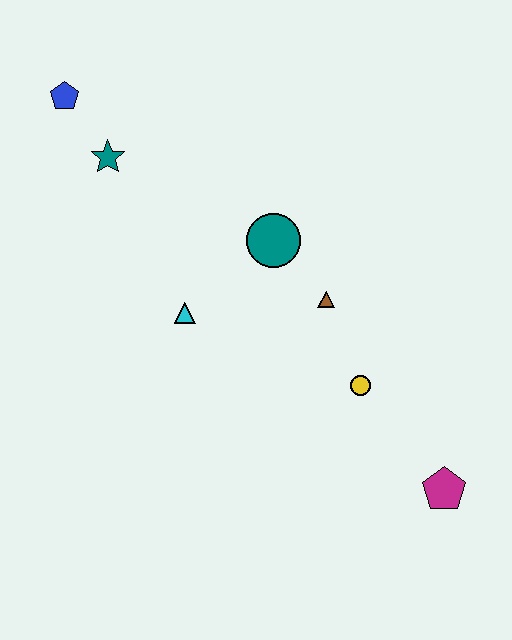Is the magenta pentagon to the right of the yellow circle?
Yes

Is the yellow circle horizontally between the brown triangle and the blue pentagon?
No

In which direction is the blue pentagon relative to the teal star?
The blue pentagon is above the teal star.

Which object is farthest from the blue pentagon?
The magenta pentagon is farthest from the blue pentagon.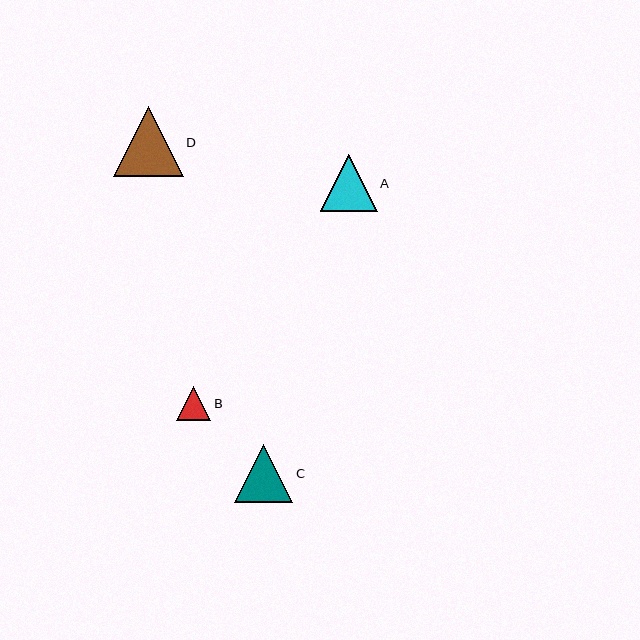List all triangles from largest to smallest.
From largest to smallest: D, C, A, B.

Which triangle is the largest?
Triangle D is the largest with a size of approximately 70 pixels.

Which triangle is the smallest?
Triangle B is the smallest with a size of approximately 34 pixels.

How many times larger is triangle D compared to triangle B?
Triangle D is approximately 2.1 times the size of triangle B.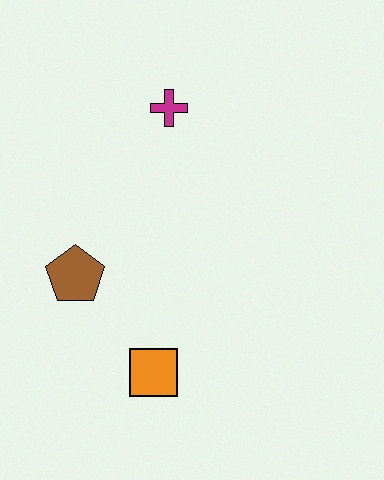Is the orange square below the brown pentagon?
Yes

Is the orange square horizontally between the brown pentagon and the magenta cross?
Yes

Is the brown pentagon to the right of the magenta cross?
No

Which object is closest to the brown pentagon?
The orange square is closest to the brown pentagon.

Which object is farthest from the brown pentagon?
The magenta cross is farthest from the brown pentagon.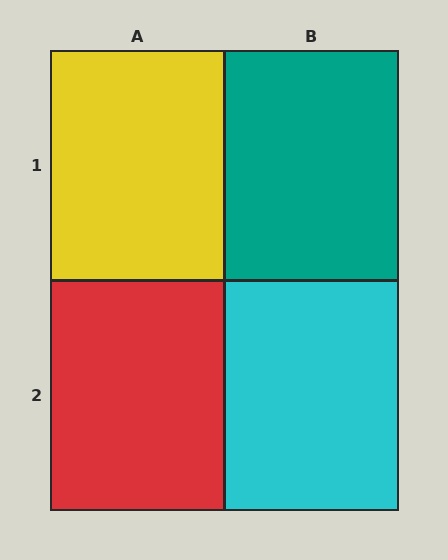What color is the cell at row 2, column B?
Cyan.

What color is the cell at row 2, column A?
Red.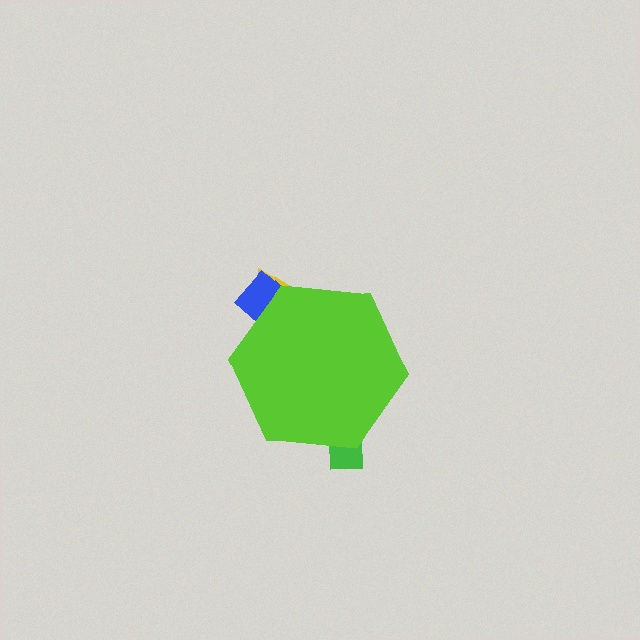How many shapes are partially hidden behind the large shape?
3 shapes are partially hidden.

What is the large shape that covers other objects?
A lime hexagon.